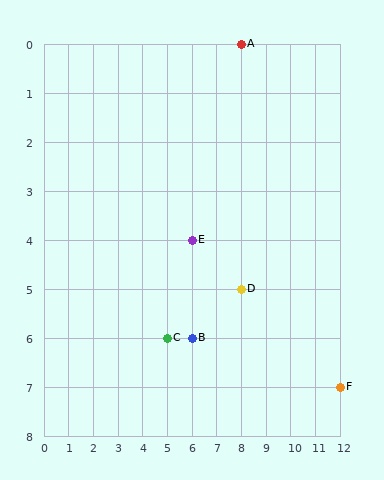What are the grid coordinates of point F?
Point F is at grid coordinates (12, 7).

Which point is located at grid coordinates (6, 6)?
Point B is at (6, 6).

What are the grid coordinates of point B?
Point B is at grid coordinates (6, 6).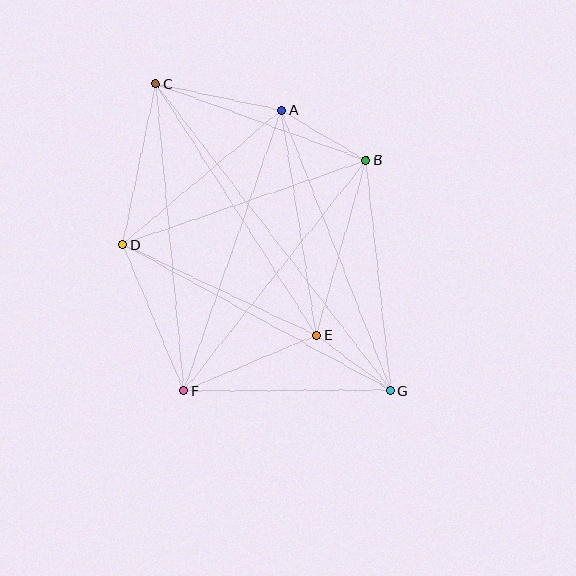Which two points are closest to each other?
Points E and G are closest to each other.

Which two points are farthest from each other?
Points C and G are farthest from each other.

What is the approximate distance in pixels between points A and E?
The distance between A and E is approximately 228 pixels.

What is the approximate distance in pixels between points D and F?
The distance between D and F is approximately 159 pixels.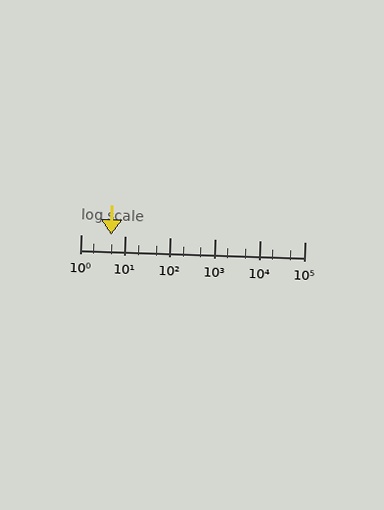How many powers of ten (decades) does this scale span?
The scale spans 5 decades, from 1 to 100000.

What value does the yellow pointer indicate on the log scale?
The pointer indicates approximately 4.9.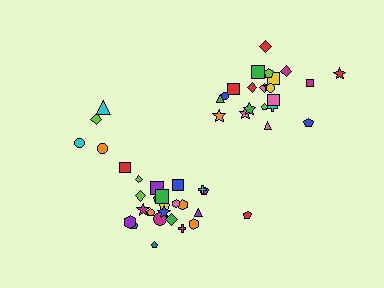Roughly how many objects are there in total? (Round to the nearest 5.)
Roughly 50 objects in total.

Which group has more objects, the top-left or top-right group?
The top-right group.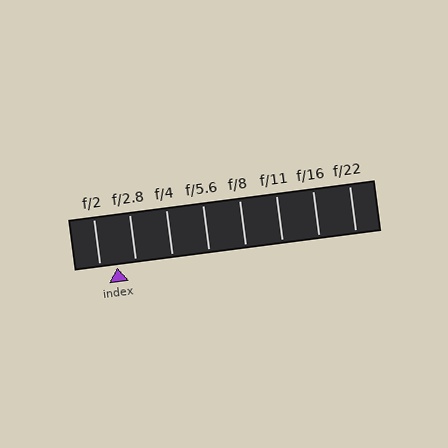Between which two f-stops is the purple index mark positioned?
The index mark is between f/2 and f/2.8.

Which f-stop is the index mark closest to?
The index mark is closest to f/2.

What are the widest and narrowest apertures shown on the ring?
The widest aperture shown is f/2 and the narrowest is f/22.